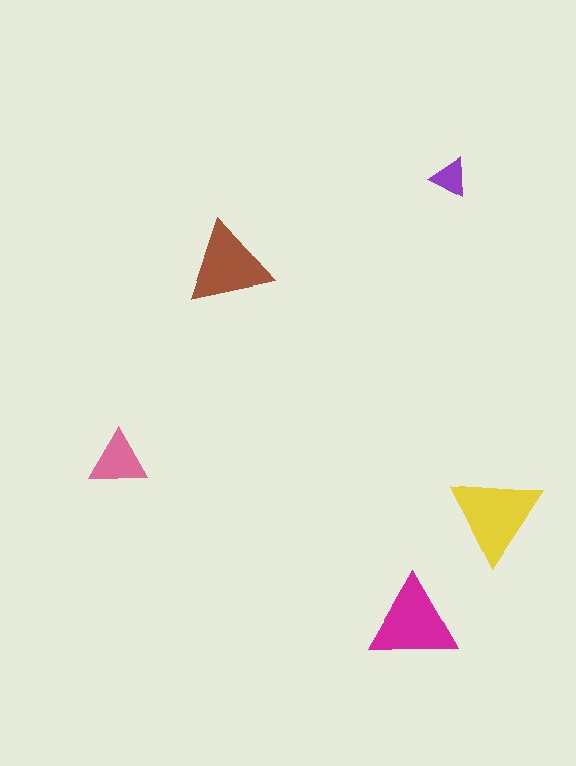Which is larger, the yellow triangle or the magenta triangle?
The yellow one.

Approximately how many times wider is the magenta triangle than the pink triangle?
About 1.5 times wider.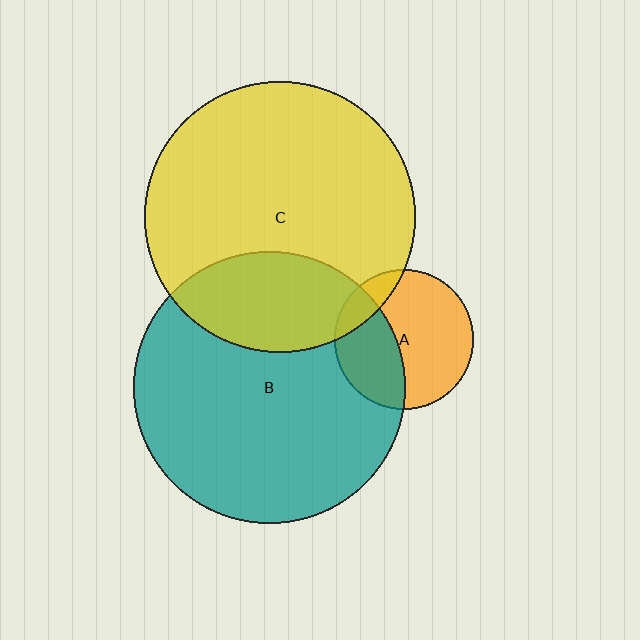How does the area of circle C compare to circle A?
Approximately 3.8 times.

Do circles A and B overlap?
Yes.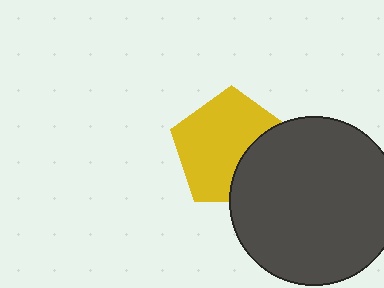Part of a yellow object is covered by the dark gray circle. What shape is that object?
It is a pentagon.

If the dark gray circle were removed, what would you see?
You would see the complete yellow pentagon.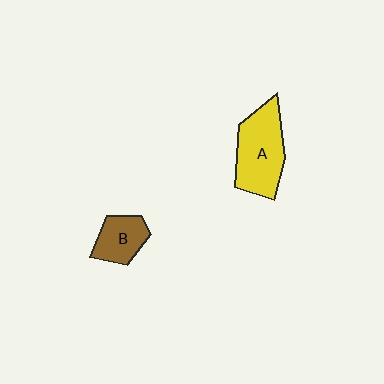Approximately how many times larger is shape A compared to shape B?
Approximately 1.9 times.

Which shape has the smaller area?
Shape B (brown).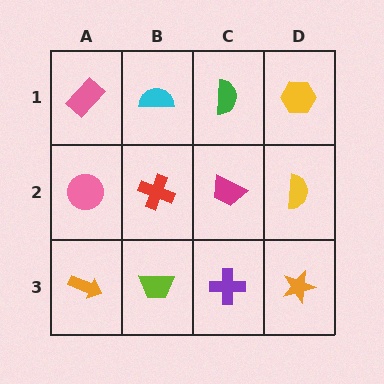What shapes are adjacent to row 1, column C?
A magenta trapezoid (row 2, column C), a cyan semicircle (row 1, column B), a yellow hexagon (row 1, column D).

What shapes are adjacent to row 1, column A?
A pink circle (row 2, column A), a cyan semicircle (row 1, column B).